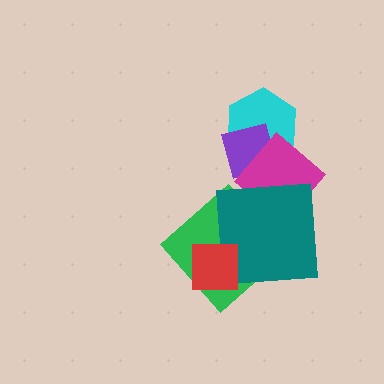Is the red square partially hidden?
No, no other shape covers it.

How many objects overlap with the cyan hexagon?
2 objects overlap with the cyan hexagon.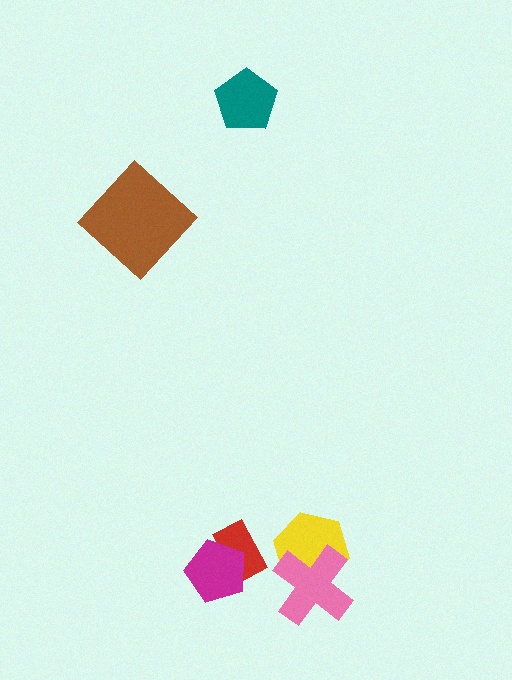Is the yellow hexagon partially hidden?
Yes, it is partially covered by another shape.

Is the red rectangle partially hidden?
Yes, it is partially covered by another shape.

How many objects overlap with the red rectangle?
1 object overlaps with the red rectangle.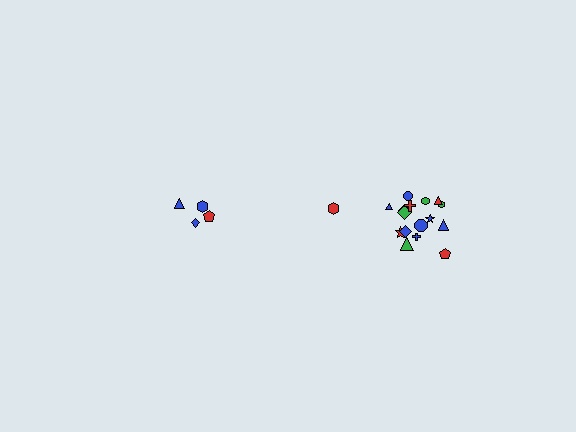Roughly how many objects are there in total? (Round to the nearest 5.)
Roughly 20 objects in total.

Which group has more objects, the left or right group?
The right group.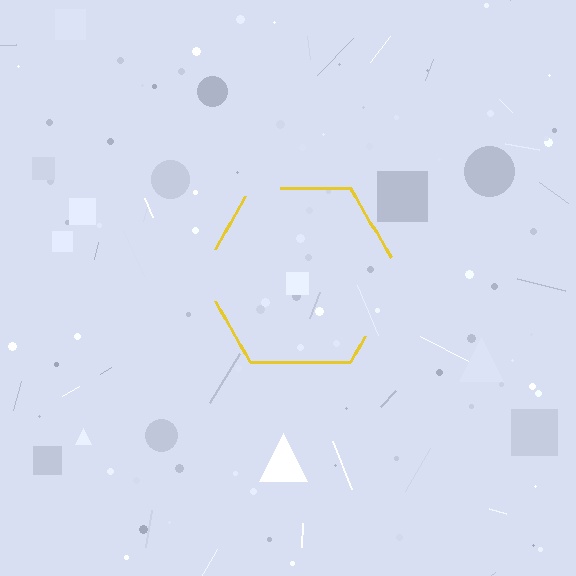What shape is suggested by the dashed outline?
The dashed outline suggests a hexagon.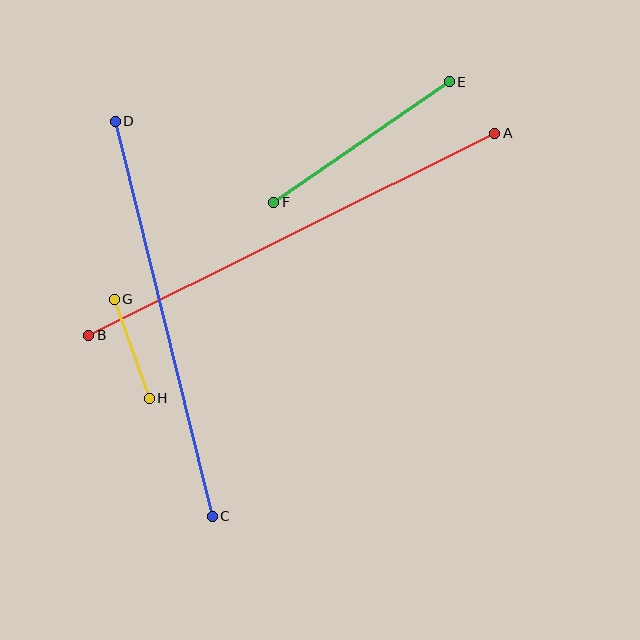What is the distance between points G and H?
The distance is approximately 105 pixels.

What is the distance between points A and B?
The distance is approximately 453 pixels.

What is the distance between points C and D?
The distance is approximately 407 pixels.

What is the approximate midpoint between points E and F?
The midpoint is at approximately (362, 142) pixels.